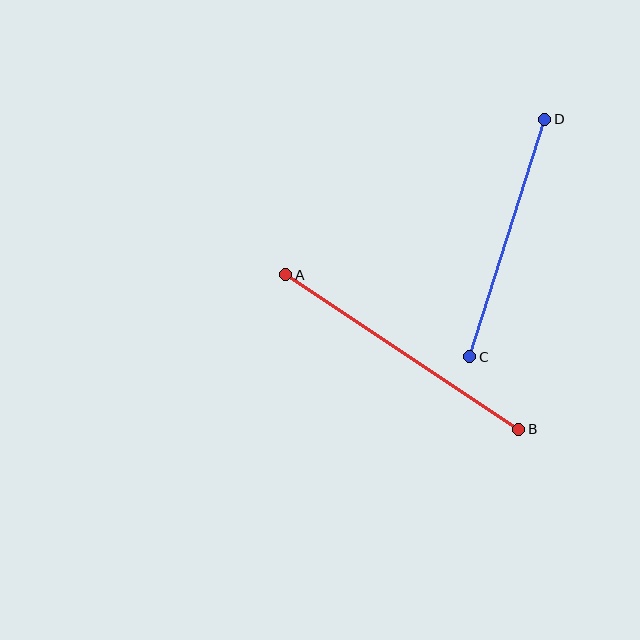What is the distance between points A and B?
The distance is approximately 280 pixels.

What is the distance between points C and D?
The distance is approximately 249 pixels.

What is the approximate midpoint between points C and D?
The midpoint is at approximately (507, 238) pixels.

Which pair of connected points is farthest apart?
Points A and B are farthest apart.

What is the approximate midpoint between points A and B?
The midpoint is at approximately (402, 352) pixels.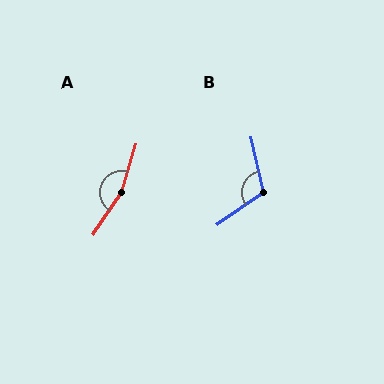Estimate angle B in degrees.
Approximately 112 degrees.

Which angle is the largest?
A, at approximately 163 degrees.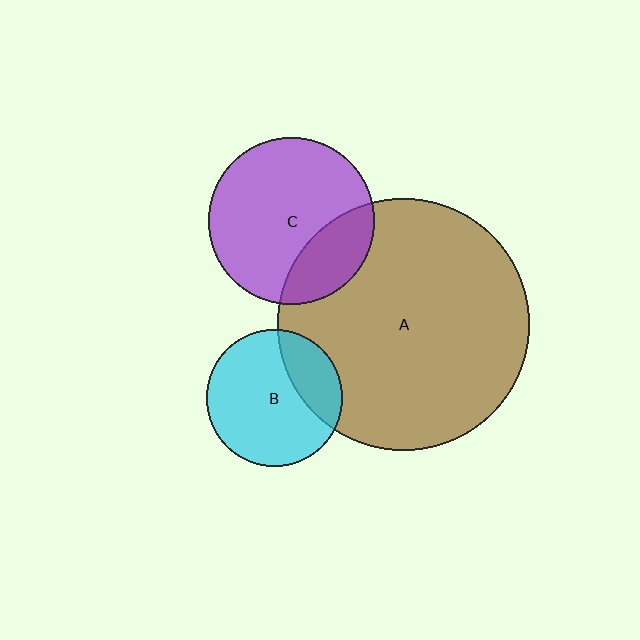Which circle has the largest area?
Circle A (brown).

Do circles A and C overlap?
Yes.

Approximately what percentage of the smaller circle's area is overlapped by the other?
Approximately 25%.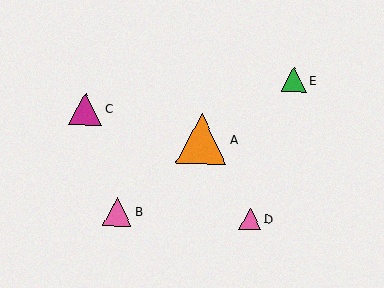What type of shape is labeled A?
Shape A is an orange triangle.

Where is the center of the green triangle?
The center of the green triangle is at (294, 80).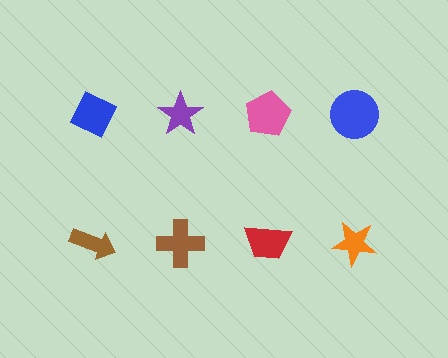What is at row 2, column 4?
An orange star.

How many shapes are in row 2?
4 shapes.